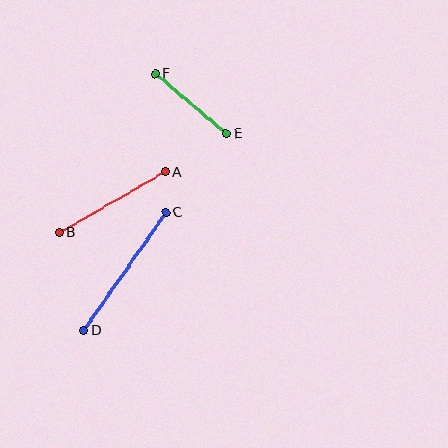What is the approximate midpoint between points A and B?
The midpoint is at approximately (112, 202) pixels.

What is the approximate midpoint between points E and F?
The midpoint is at approximately (191, 104) pixels.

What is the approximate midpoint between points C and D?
The midpoint is at approximately (125, 272) pixels.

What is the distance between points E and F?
The distance is approximately 93 pixels.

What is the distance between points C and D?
The distance is approximately 144 pixels.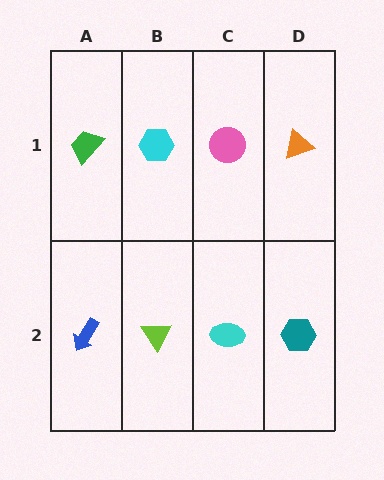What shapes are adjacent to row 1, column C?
A cyan ellipse (row 2, column C), a cyan hexagon (row 1, column B), an orange triangle (row 1, column D).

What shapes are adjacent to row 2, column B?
A cyan hexagon (row 1, column B), a blue arrow (row 2, column A), a cyan ellipse (row 2, column C).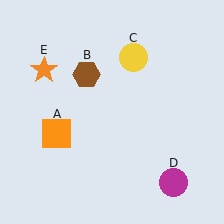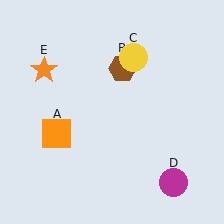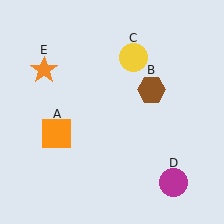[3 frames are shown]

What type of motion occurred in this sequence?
The brown hexagon (object B) rotated clockwise around the center of the scene.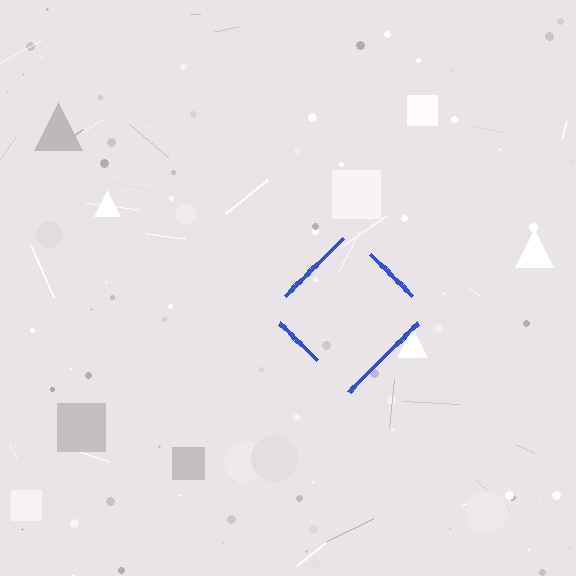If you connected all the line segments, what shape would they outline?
They would outline a diamond.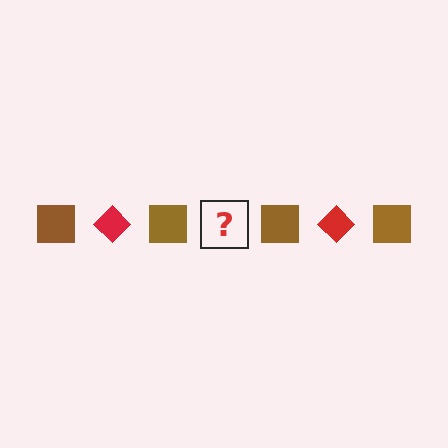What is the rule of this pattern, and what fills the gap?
The rule is that the pattern alternates between brown square and red diamond. The gap should be filled with a red diamond.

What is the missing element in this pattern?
The missing element is a red diamond.